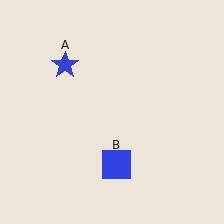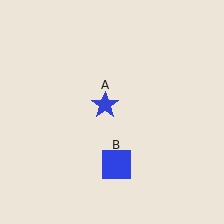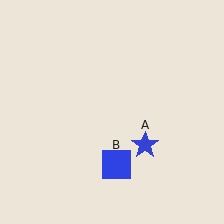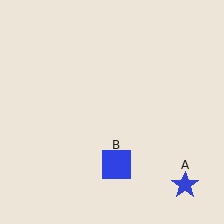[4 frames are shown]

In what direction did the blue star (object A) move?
The blue star (object A) moved down and to the right.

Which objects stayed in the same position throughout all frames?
Blue square (object B) remained stationary.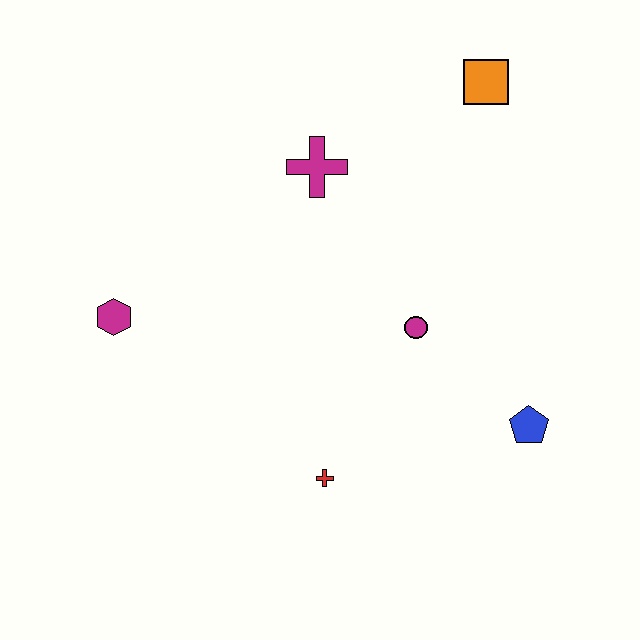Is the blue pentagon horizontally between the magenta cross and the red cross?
No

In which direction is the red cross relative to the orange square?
The red cross is below the orange square.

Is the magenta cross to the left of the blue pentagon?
Yes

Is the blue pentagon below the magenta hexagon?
Yes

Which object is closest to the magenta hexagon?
The magenta cross is closest to the magenta hexagon.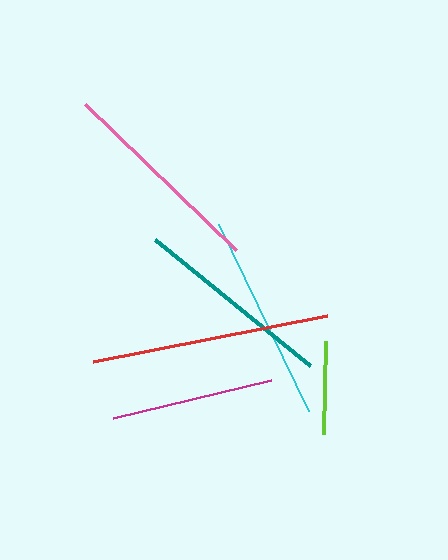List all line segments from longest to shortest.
From longest to shortest: red, pink, cyan, teal, magenta, lime.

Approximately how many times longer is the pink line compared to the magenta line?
The pink line is approximately 1.3 times the length of the magenta line.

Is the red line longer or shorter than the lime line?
The red line is longer than the lime line.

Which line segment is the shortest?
The lime line is the shortest at approximately 93 pixels.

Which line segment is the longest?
The red line is the longest at approximately 239 pixels.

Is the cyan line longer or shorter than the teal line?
The cyan line is longer than the teal line.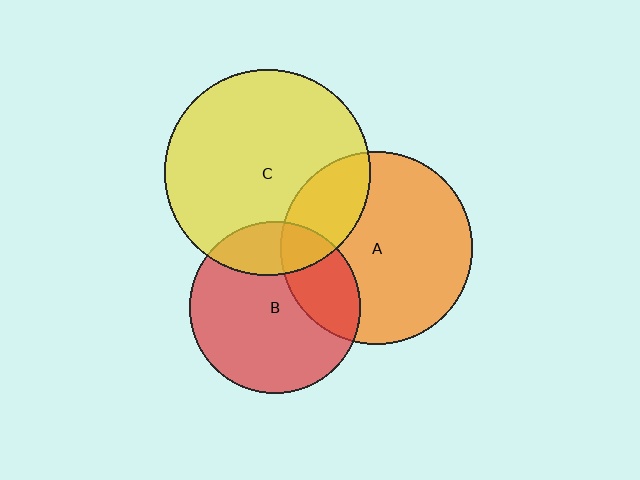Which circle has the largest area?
Circle C (yellow).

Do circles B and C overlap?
Yes.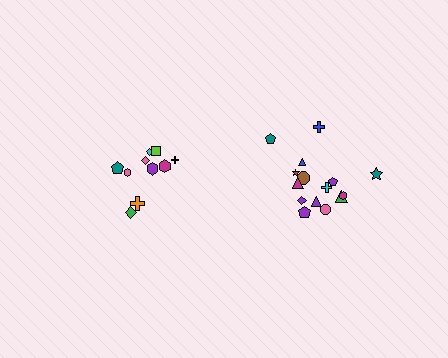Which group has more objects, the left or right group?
The right group.